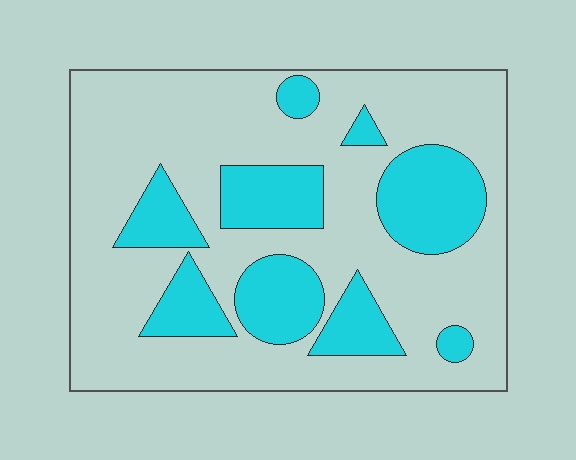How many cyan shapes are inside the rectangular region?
9.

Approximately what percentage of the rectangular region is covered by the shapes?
Approximately 30%.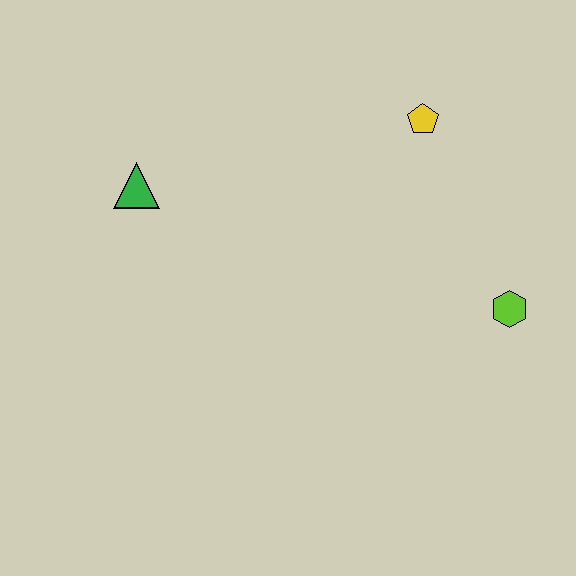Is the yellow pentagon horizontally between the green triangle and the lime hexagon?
Yes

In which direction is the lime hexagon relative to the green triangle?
The lime hexagon is to the right of the green triangle.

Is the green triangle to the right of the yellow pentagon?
No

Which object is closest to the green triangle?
The yellow pentagon is closest to the green triangle.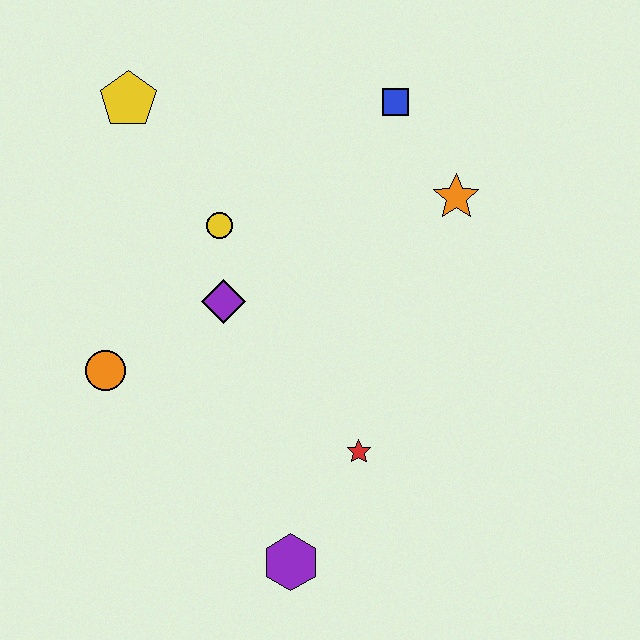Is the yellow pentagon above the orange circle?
Yes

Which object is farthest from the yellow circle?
The purple hexagon is farthest from the yellow circle.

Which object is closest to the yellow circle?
The purple diamond is closest to the yellow circle.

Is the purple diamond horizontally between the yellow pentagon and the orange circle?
No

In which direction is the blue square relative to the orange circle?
The blue square is to the right of the orange circle.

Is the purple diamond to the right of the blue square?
No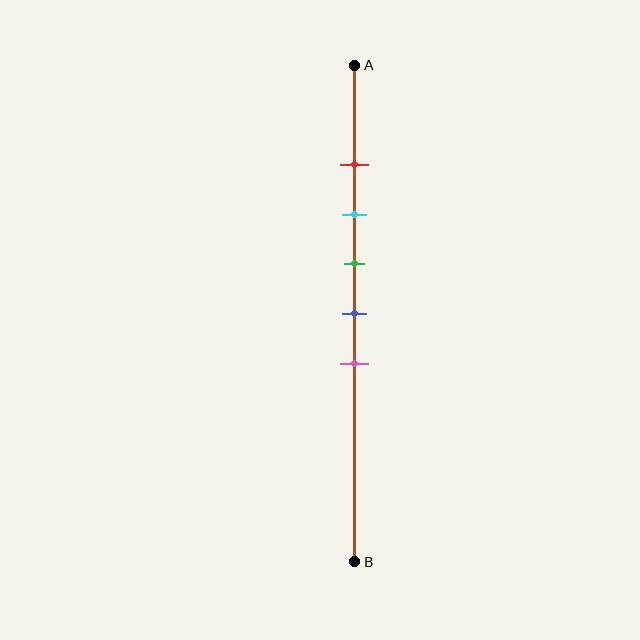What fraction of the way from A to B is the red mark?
The red mark is approximately 20% (0.2) of the way from A to B.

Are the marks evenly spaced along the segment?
Yes, the marks are approximately evenly spaced.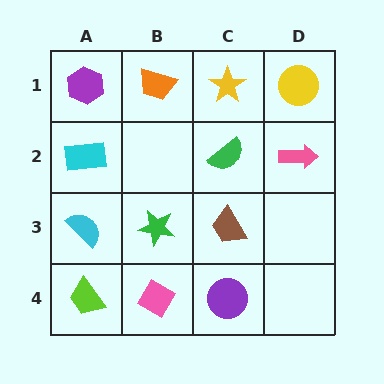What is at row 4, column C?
A purple circle.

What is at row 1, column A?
A purple hexagon.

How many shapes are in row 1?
4 shapes.